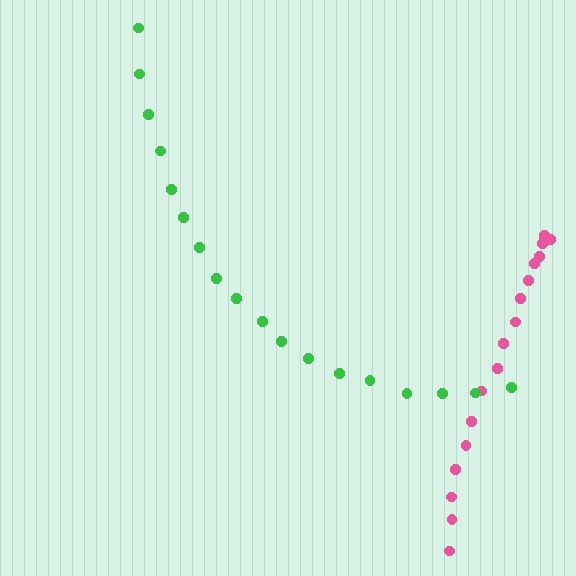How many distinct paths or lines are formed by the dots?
There are 2 distinct paths.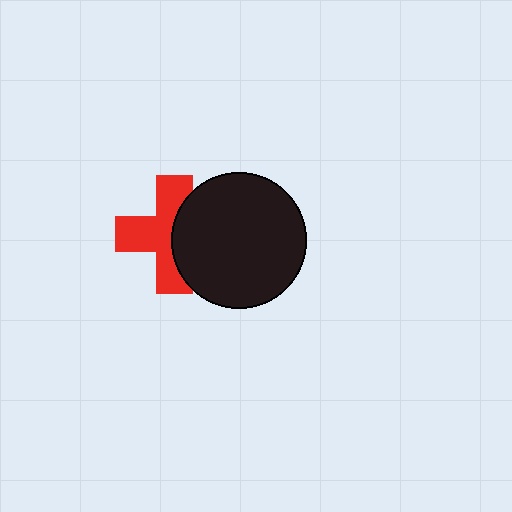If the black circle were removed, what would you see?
You would see the complete red cross.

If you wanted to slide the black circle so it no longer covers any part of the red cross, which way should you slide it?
Slide it right — that is the most direct way to separate the two shapes.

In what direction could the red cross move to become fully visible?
The red cross could move left. That would shift it out from behind the black circle entirely.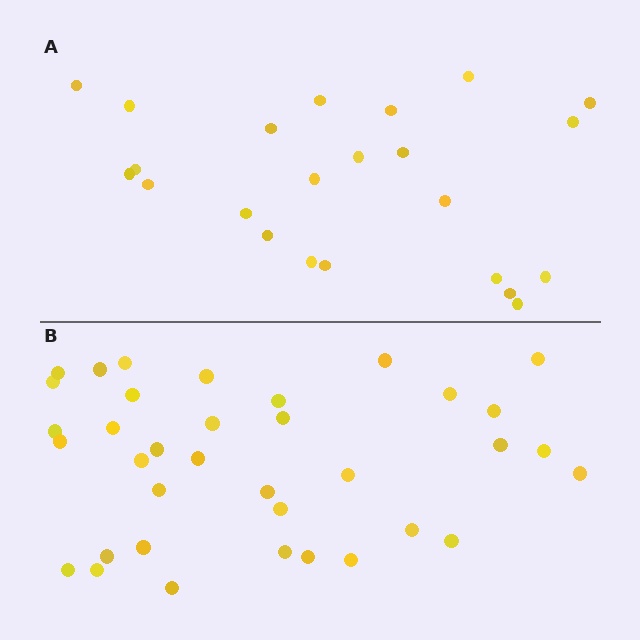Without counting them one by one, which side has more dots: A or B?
Region B (the bottom region) has more dots.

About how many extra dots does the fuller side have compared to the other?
Region B has approximately 15 more dots than region A.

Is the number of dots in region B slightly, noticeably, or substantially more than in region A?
Region B has substantially more. The ratio is roughly 1.6 to 1.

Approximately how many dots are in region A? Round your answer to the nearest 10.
About 20 dots. (The exact count is 23, which rounds to 20.)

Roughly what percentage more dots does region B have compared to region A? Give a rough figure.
About 55% more.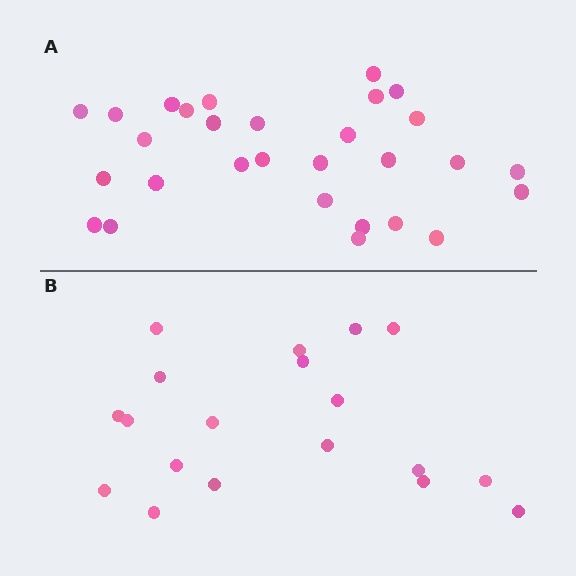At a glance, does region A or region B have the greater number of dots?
Region A (the top region) has more dots.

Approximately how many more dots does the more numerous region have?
Region A has roughly 10 or so more dots than region B.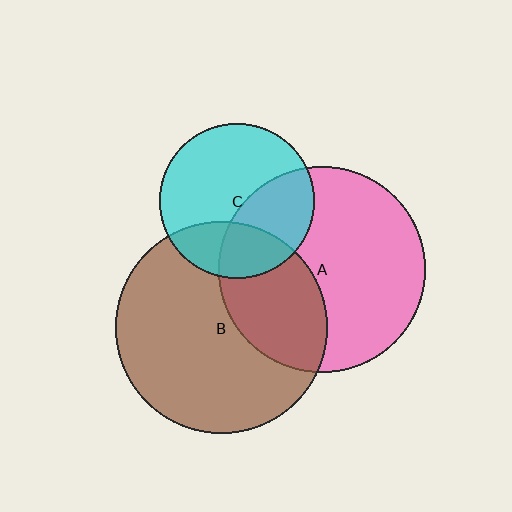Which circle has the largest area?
Circle B (brown).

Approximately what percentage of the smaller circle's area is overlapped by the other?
Approximately 35%.